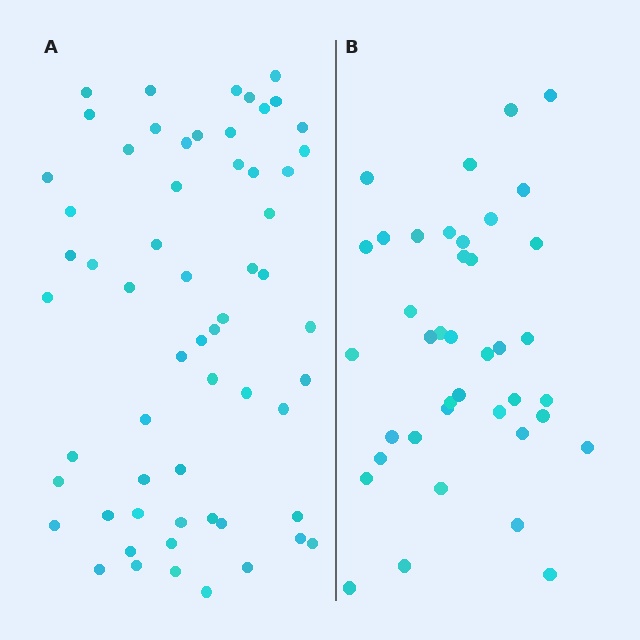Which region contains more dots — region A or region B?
Region A (the left region) has more dots.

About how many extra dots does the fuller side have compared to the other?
Region A has approximately 20 more dots than region B.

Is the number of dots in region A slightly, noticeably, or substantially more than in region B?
Region A has substantially more. The ratio is roughly 1.5 to 1.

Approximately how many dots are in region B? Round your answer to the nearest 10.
About 40 dots.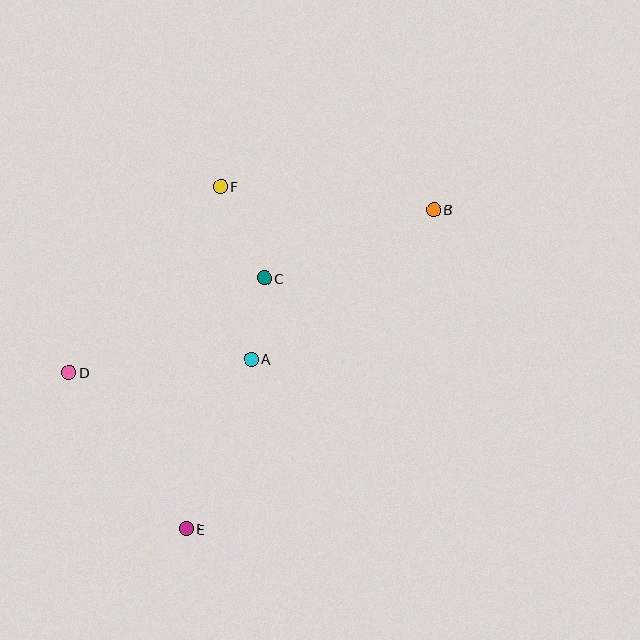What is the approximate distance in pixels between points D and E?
The distance between D and E is approximately 195 pixels.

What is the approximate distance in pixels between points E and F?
The distance between E and F is approximately 344 pixels.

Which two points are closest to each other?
Points A and C are closest to each other.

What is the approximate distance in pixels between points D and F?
The distance between D and F is approximately 240 pixels.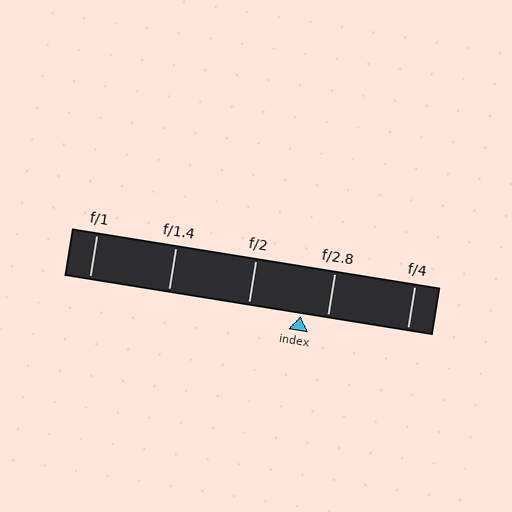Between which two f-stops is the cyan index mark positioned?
The index mark is between f/2 and f/2.8.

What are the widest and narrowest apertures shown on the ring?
The widest aperture shown is f/1 and the narrowest is f/4.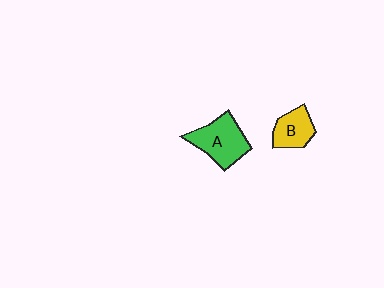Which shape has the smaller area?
Shape B (yellow).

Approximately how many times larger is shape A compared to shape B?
Approximately 1.5 times.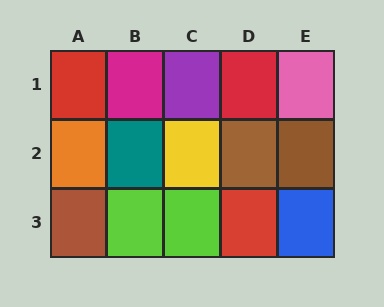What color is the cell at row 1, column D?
Red.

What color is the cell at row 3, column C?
Lime.